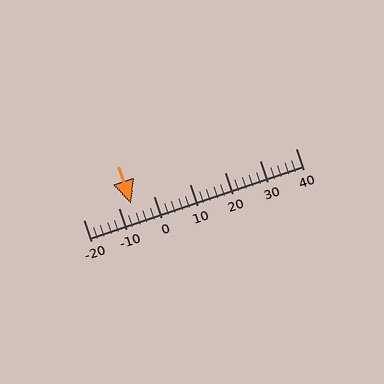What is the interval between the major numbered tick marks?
The major tick marks are spaced 10 units apart.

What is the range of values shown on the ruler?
The ruler shows values from -20 to 40.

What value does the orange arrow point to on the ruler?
The orange arrow points to approximately -6.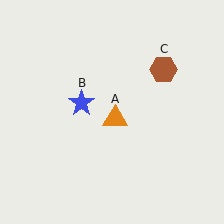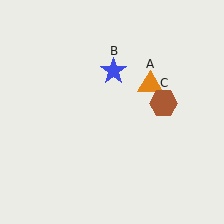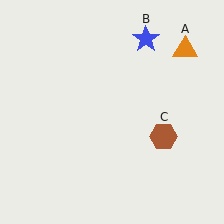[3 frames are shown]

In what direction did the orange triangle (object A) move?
The orange triangle (object A) moved up and to the right.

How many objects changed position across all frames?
3 objects changed position: orange triangle (object A), blue star (object B), brown hexagon (object C).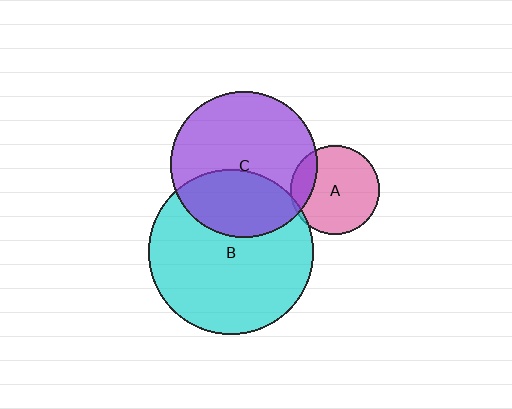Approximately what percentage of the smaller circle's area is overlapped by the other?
Approximately 5%.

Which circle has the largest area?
Circle B (cyan).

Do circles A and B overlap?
Yes.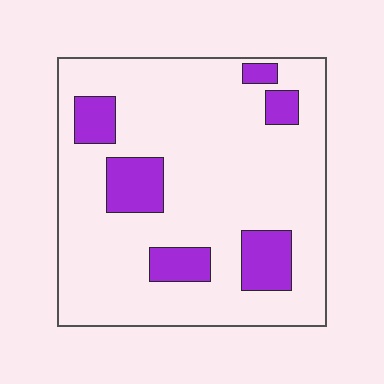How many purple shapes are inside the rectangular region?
6.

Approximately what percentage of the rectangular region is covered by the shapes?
Approximately 15%.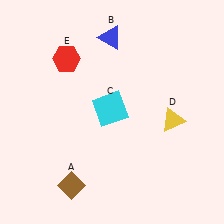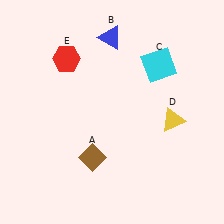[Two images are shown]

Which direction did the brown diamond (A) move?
The brown diamond (A) moved up.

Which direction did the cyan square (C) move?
The cyan square (C) moved right.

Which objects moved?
The objects that moved are: the brown diamond (A), the cyan square (C).